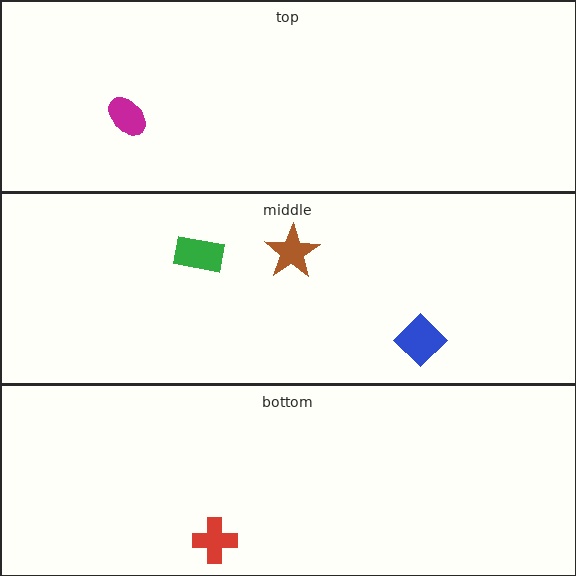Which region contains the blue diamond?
The middle region.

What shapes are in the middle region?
The green rectangle, the blue diamond, the brown star.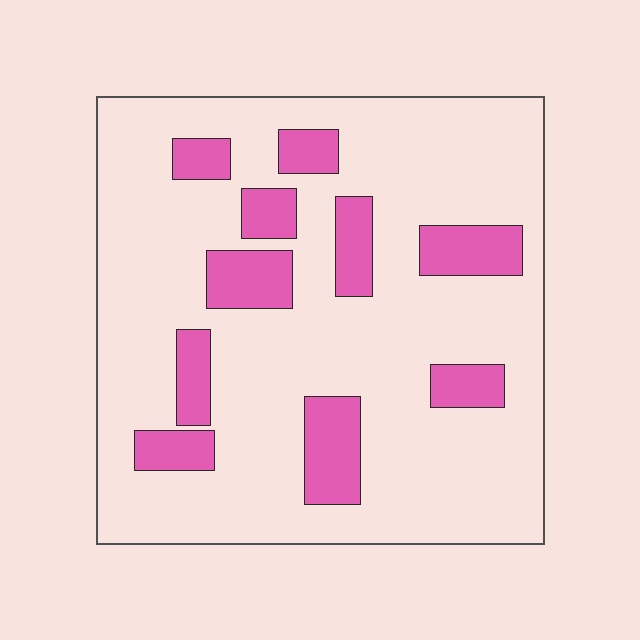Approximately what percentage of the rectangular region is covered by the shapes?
Approximately 20%.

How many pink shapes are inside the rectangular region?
10.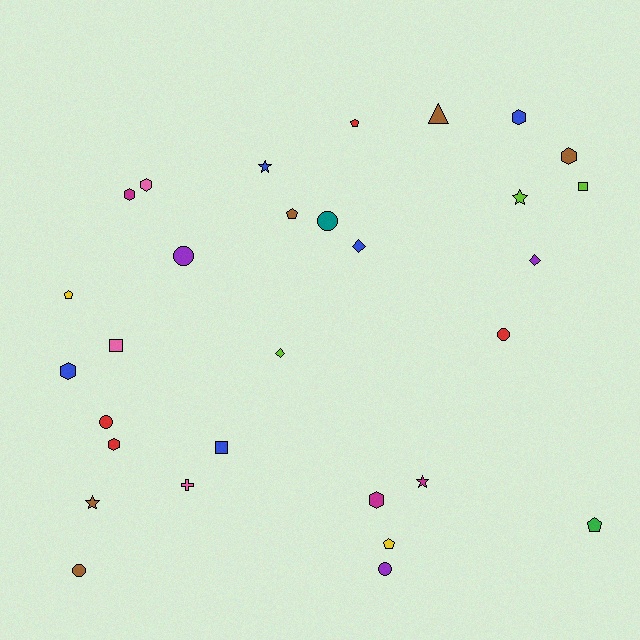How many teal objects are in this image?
There is 1 teal object.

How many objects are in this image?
There are 30 objects.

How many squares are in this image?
There are 3 squares.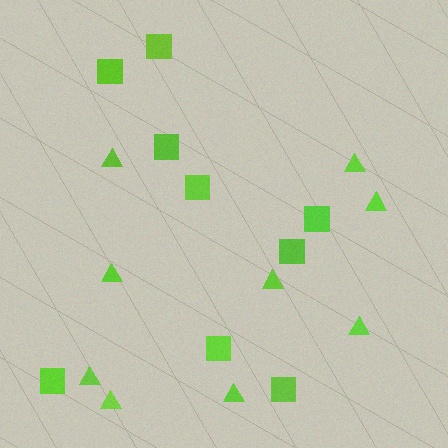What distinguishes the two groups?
There are 2 groups: one group of triangles (9) and one group of squares (9).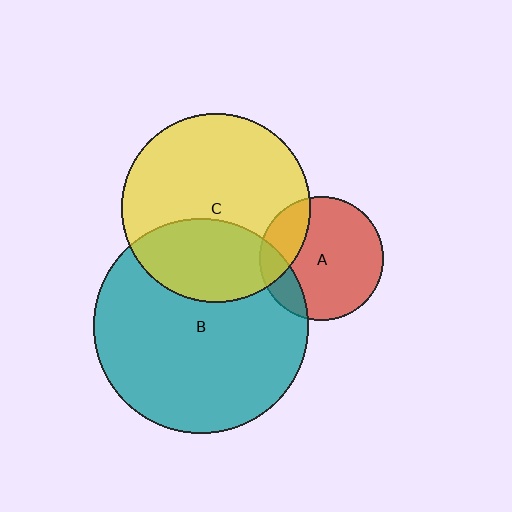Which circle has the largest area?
Circle B (teal).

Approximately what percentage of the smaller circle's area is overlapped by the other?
Approximately 15%.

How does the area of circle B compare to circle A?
Approximately 3.0 times.